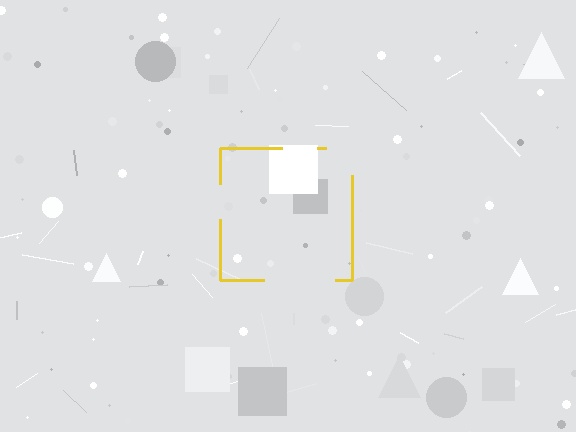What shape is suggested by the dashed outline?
The dashed outline suggests a square.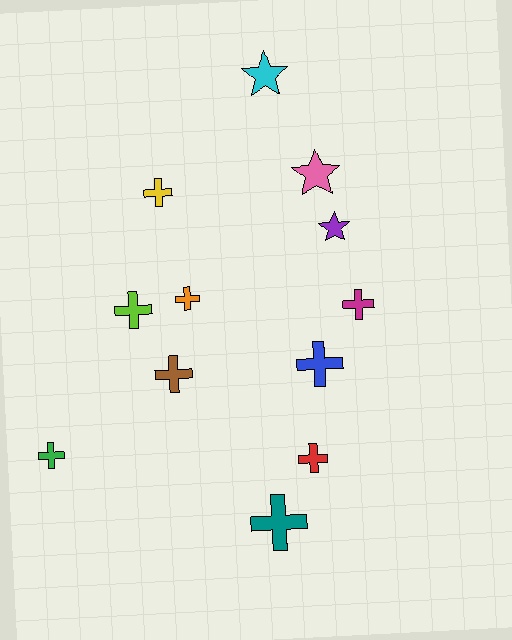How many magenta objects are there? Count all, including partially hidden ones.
There is 1 magenta object.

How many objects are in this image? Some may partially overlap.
There are 12 objects.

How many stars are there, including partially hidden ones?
There are 3 stars.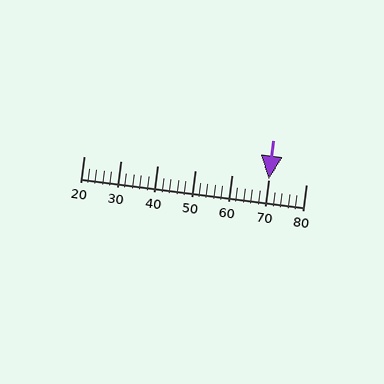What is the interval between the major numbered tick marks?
The major tick marks are spaced 10 units apart.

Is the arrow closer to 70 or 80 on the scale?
The arrow is closer to 70.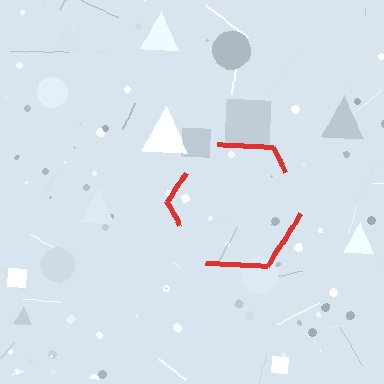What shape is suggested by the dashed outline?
The dashed outline suggests a hexagon.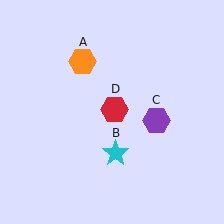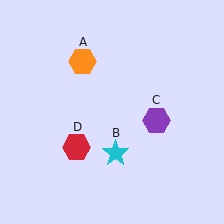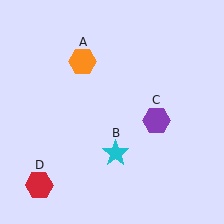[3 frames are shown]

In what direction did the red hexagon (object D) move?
The red hexagon (object D) moved down and to the left.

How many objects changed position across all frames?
1 object changed position: red hexagon (object D).